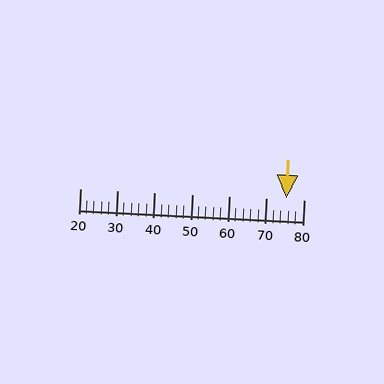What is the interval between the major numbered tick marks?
The major tick marks are spaced 10 units apart.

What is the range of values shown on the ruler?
The ruler shows values from 20 to 80.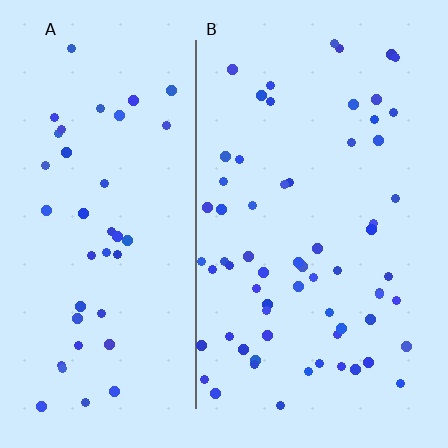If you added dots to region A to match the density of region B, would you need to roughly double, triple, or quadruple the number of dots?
Approximately double.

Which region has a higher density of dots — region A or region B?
B (the right).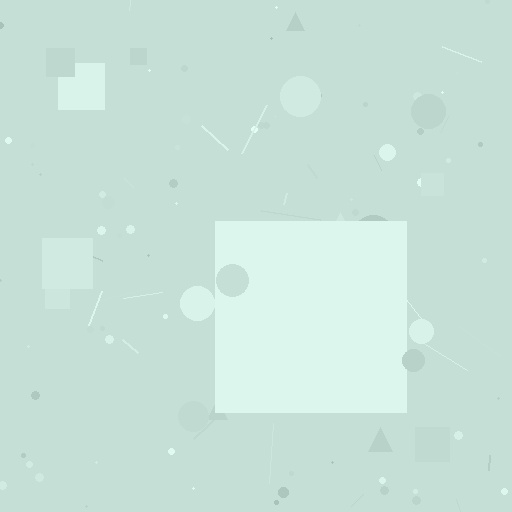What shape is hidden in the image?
A square is hidden in the image.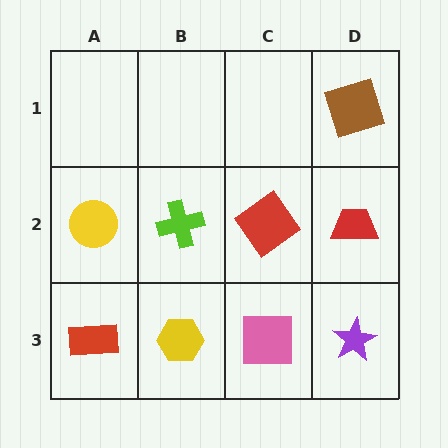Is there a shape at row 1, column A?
No, that cell is empty.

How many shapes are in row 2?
4 shapes.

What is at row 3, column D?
A purple star.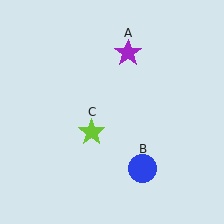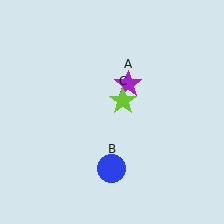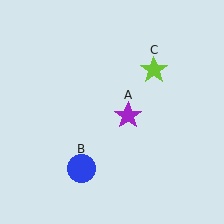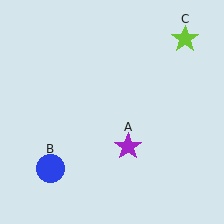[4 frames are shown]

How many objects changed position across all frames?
3 objects changed position: purple star (object A), blue circle (object B), lime star (object C).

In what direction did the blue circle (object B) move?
The blue circle (object B) moved left.